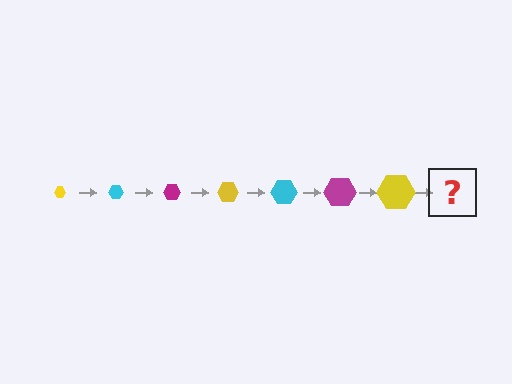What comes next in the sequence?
The next element should be a cyan hexagon, larger than the previous one.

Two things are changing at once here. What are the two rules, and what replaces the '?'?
The two rules are that the hexagon grows larger each step and the color cycles through yellow, cyan, and magenta. The '?' should be a cyan hexagon, larger than the previous one.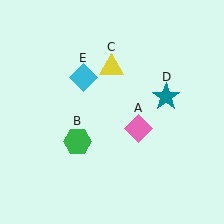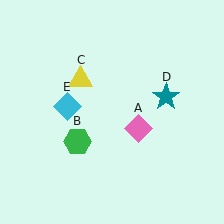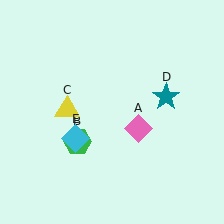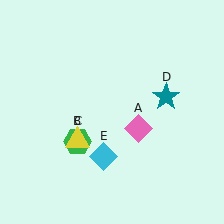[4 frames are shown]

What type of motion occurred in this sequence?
The yellow triangle (object C), cyan diamond (object E) rotated counterclockwise around the center of the scene.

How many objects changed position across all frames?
2 objects changed position: yellow triangle (object C), cyan diamond (object E).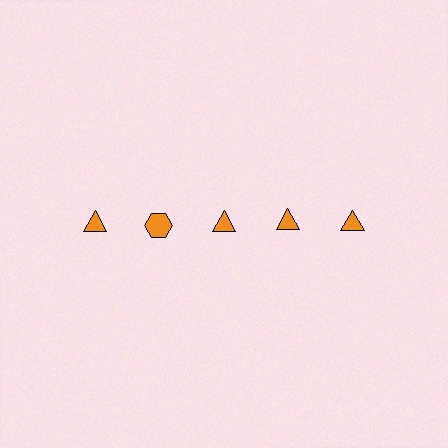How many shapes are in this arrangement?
There are 5 shapes arranged in a grid pattern.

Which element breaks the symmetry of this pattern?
The orange hexagon in the top row, second from left column breaks the symmetry. All other shapes are orange triangles.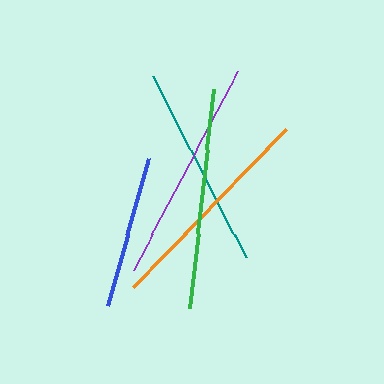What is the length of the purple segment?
The purple segment is approximately 224 pixels long.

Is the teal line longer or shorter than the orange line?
The orange line is longer than the teal line.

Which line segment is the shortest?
The blue line is the shortest at approximately 152 pixels.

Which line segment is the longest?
The purple line is the longest at approximately 224 pixels.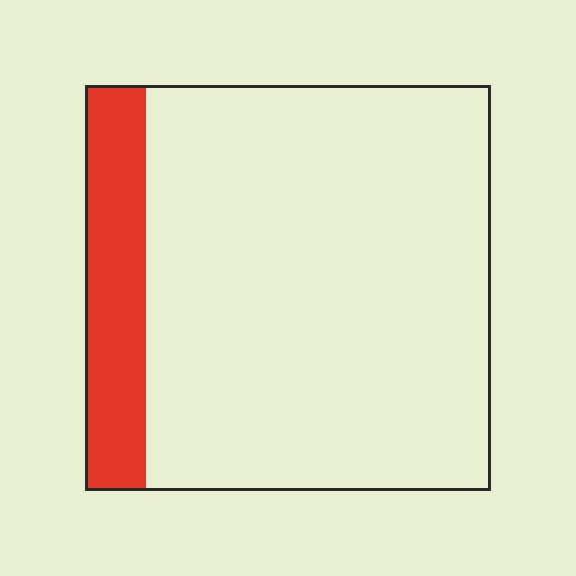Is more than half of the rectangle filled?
No.